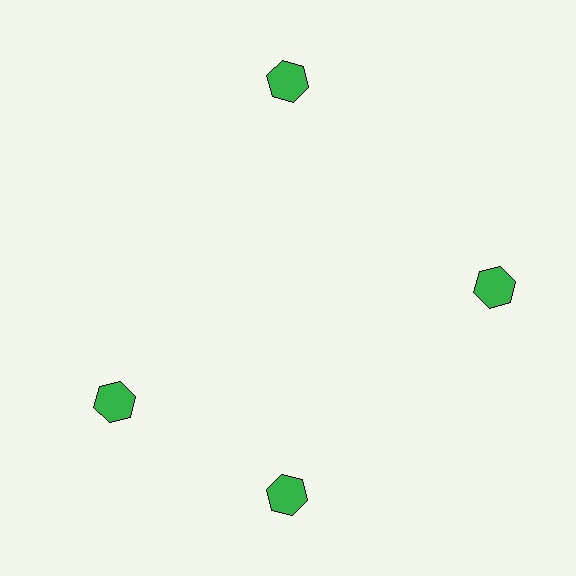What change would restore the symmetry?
The symmetry would be restored by rotating it back into even spacing with its neighbors so that all 4 hexagons sit at equal angles and equal distance from the center.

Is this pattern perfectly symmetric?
No. The 4 green hexagons are arranged in a ring, but one element near the 9 o'clock position is rotated out of alignment along the ring, breaking the 4-fold rotational symmetry.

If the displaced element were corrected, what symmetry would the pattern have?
It would have 4-fold rotational symmetry — the pattern would map onto itself every 90 degrees.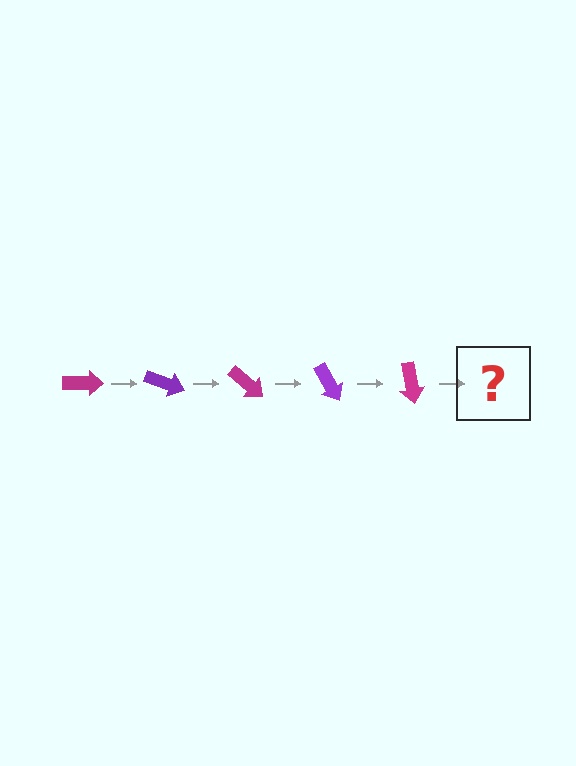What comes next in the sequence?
The next element should be a purple arrow, rotated 100 degrees from the start.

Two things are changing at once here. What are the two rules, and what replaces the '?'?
The two rules are that it rotates 20 degrees each step and the color cycles through magenta and purple. The '?' should be a purple arrow, rotated 100 degrees from the start.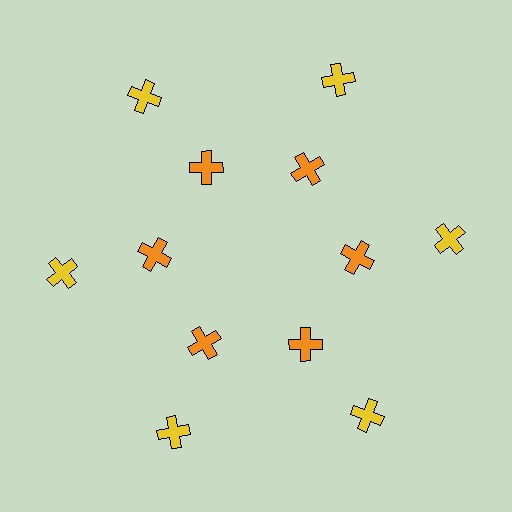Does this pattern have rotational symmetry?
Yes, this pattern has 6-fold rotational symmetry. It looks the same after rotating 60 degrees around the center.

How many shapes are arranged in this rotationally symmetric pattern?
There are 12 shapes, arranged in 6 groups of 2.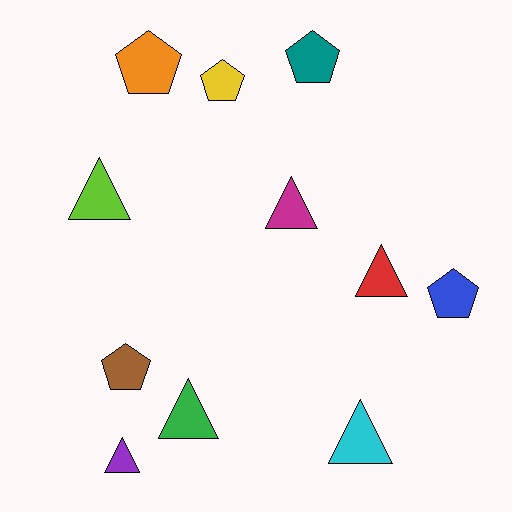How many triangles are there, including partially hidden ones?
There are 6 triangles.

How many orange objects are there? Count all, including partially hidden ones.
There is 1 orange object.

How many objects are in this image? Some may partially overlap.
There are 11 objects.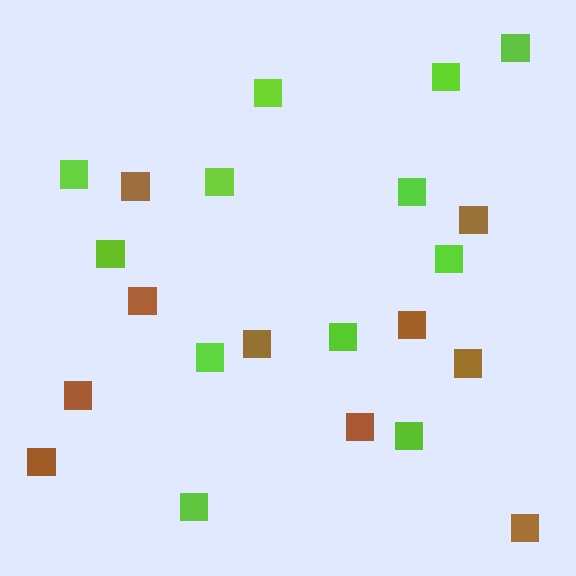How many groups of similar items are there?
There are 2 groups: one group of lime squares (12) and one group of brown squares (10).